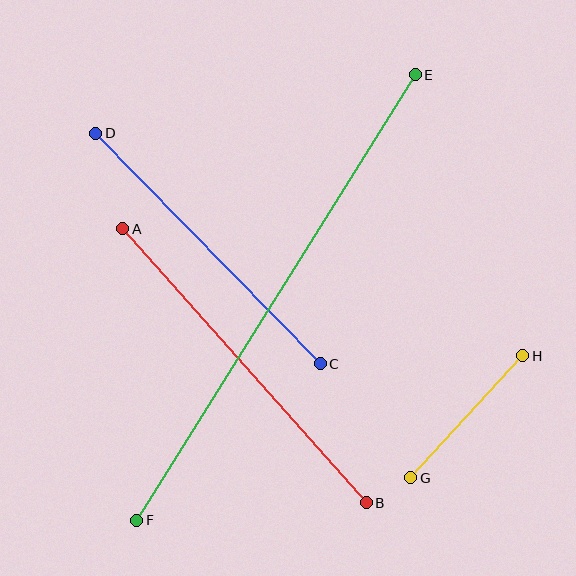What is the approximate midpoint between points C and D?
The midpoint is at approximately (208, 248) pixels.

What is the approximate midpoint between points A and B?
The midpoint is at approximately (244, 366) pixels.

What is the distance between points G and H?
The distance is approximately 166 pixels.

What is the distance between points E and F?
The distance is approximately 526 pixels.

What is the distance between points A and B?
The distance is approximately 367 pixels.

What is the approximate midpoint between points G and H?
The midpoint is at approximately (467, 417) pixels.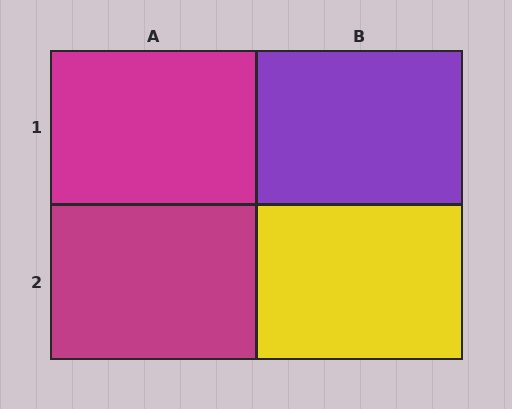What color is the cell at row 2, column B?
Yellow.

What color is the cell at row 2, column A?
Magenta.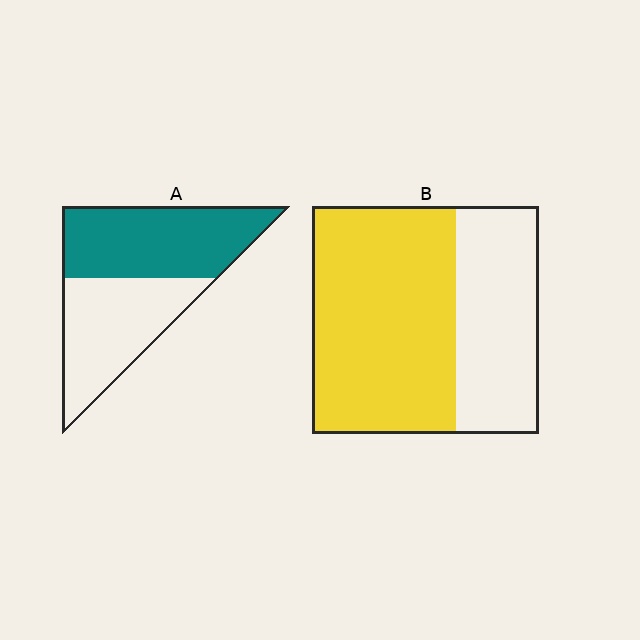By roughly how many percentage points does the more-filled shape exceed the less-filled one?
By roughly 10 percentage points (B over A).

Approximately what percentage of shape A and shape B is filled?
A is approximately 55% and B is approximately 65%.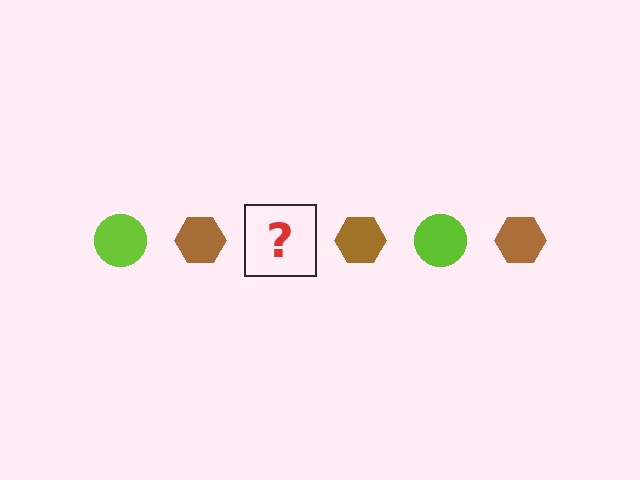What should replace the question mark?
The question mark should be replaced with a lime circle.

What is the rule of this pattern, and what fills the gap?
The rule is that the pattern alternates between lime circle and brown hexagon. The gap should be filled with a lime circle.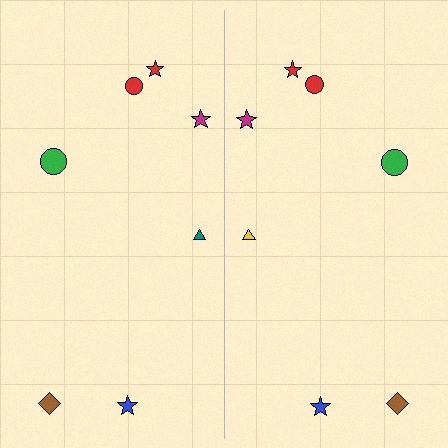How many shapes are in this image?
There are 14 shapes in this image.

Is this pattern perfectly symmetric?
No, the pattern is not perfectly symmetric. The yellow triangle on the right side breaks the symmetry — its mirror counterpart is teal.